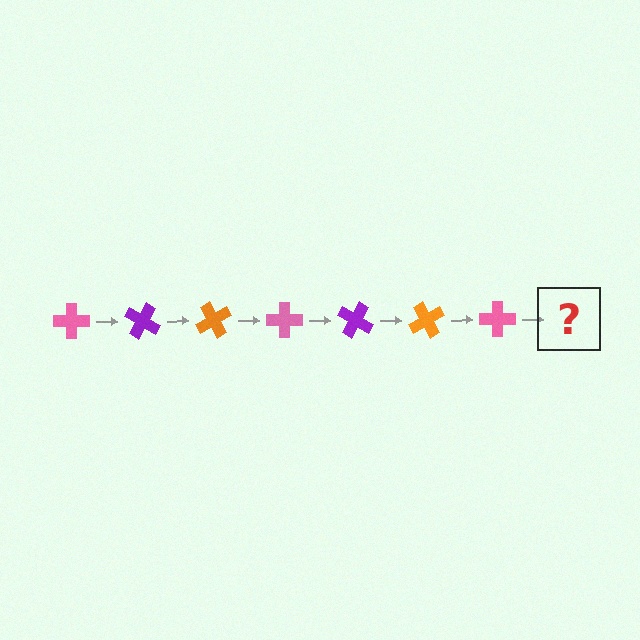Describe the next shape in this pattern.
It should be a purple cross, rotated 210 degrees from the start.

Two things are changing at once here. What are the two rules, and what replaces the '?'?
The two rules are that it rotates 30 degrees each step and the color cycles through pink, purple, and orange. The '?' should be a purple cross, rotated 210 degrees from the start.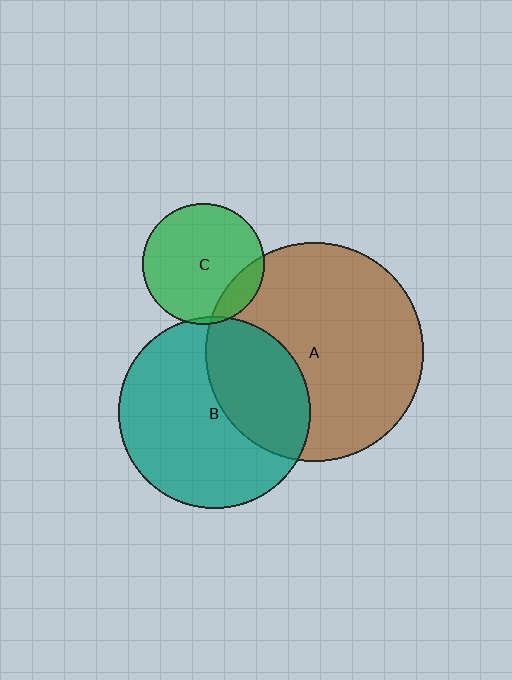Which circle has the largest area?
Circle A (brown).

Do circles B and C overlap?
Yes.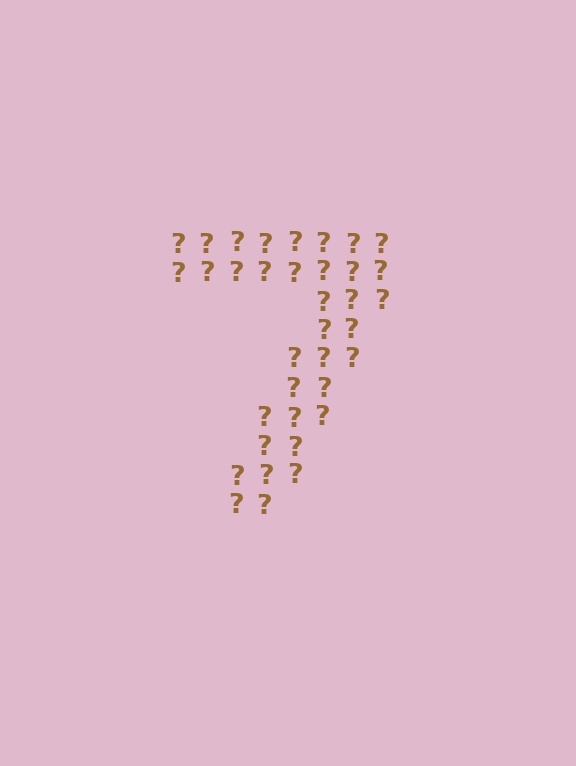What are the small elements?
The small elements are question marks.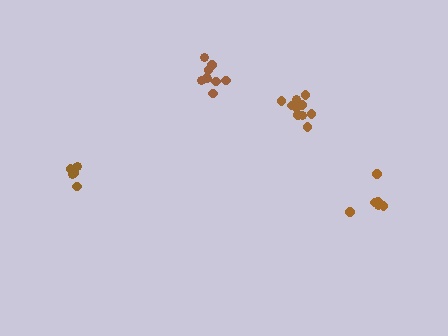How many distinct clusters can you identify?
There are 4 distinct clusters.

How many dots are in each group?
Group 1: 9 dots, Group 2: 11 dots, Group 3: 8 dots, Group 4: 6 dots (34 total).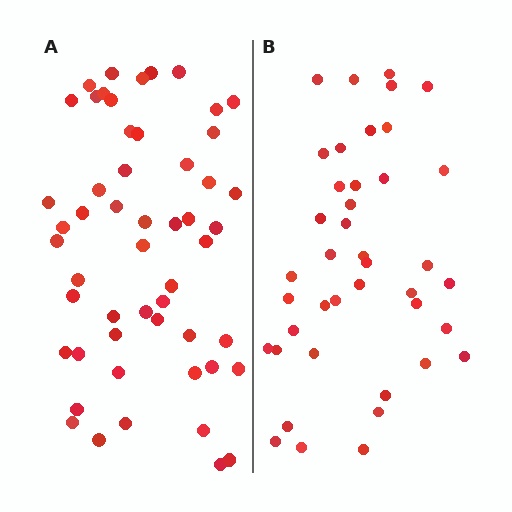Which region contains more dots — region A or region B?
Region A (the left region) has more dots.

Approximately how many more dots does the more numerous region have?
Region A has roughly 12 or so more dots than region B.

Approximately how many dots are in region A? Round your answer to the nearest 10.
About 50 dots. (The exact count is 53, which rounds to 50.)